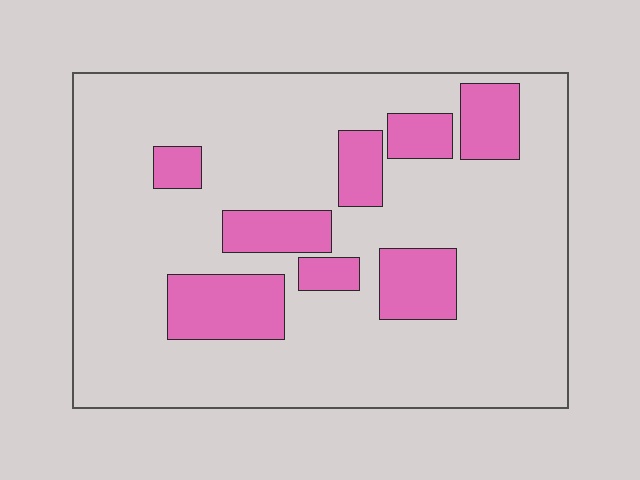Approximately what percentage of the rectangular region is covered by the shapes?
Approximately 20%.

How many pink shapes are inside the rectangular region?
8.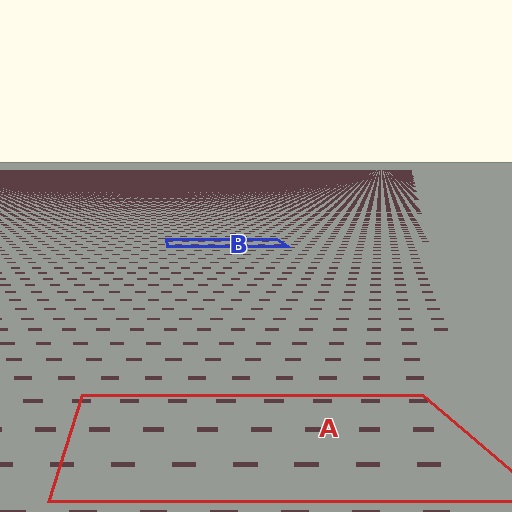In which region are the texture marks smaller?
The texture marks are smaller in region B, because it is farther away.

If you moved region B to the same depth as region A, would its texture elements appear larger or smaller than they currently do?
They would appear larger. At a closer depth, the same texture elements are projected at a bigger on-screen size.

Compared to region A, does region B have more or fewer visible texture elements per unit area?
Region B has more texture elements per unit area — they are packed more densely because it is farther away.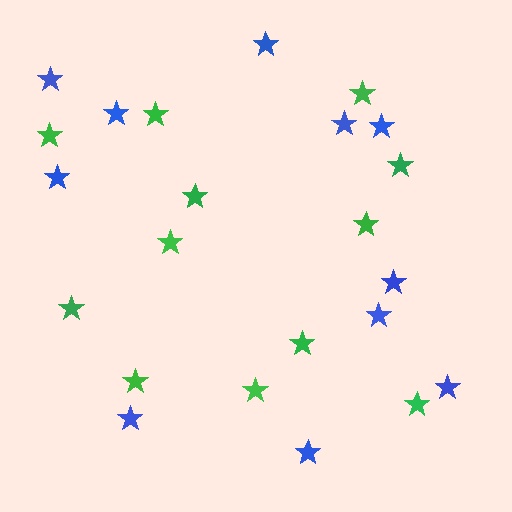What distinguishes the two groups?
There are 2 groups: one group of green stars (12) and one group of blue stars (11).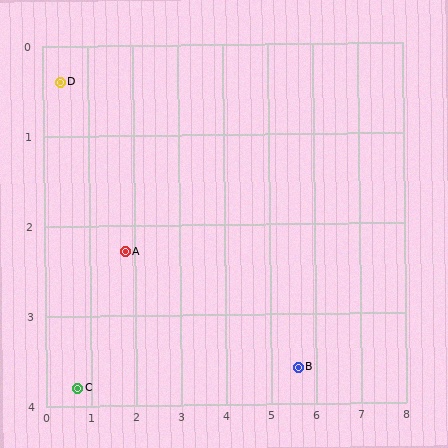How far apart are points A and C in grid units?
Points A and C are about 1.9 grid units apart.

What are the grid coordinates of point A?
Point A is at approximately (1.8, 2.3).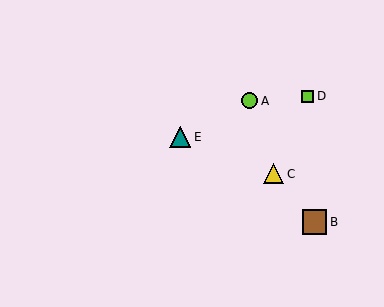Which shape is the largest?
The brown square (labeled B) is the largest.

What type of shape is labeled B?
Shape B is a brown square.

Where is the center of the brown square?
The center of the brown square is at (315, 222).